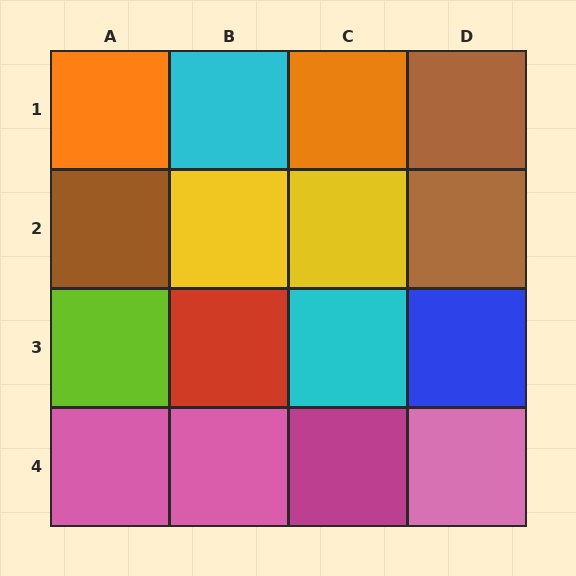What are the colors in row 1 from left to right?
Orange, cyan, orange, brown.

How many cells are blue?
1 cell is blue.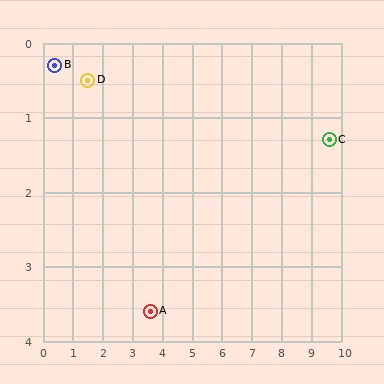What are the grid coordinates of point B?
Point B is at approximately (0.4, 0.3).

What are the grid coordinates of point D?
Point D is at approximately (1.5, 0.5).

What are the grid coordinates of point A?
Point A is at approximately (3.6, 3.6).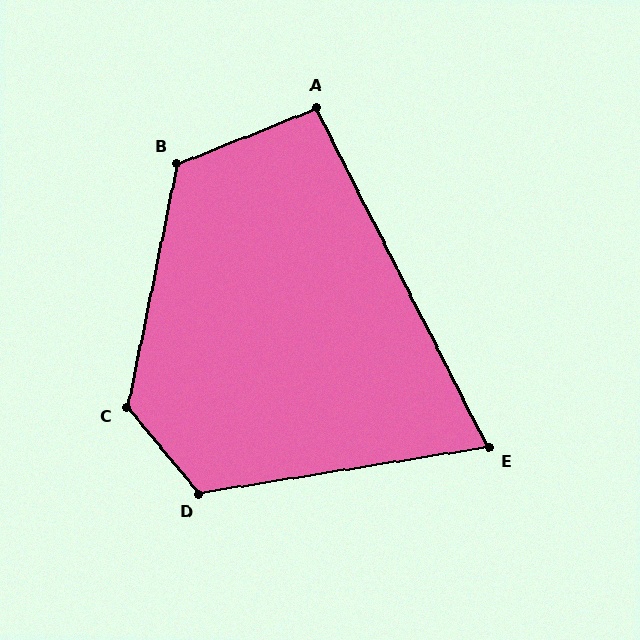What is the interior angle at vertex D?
Approximately 121 degrees (obtuse).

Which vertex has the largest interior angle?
C, at approximately 129 degrees.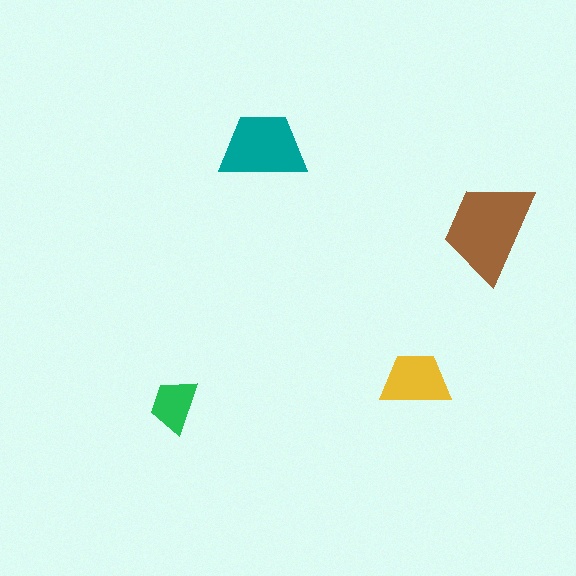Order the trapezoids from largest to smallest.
the brown one, the teal one, the yellow one, the green one.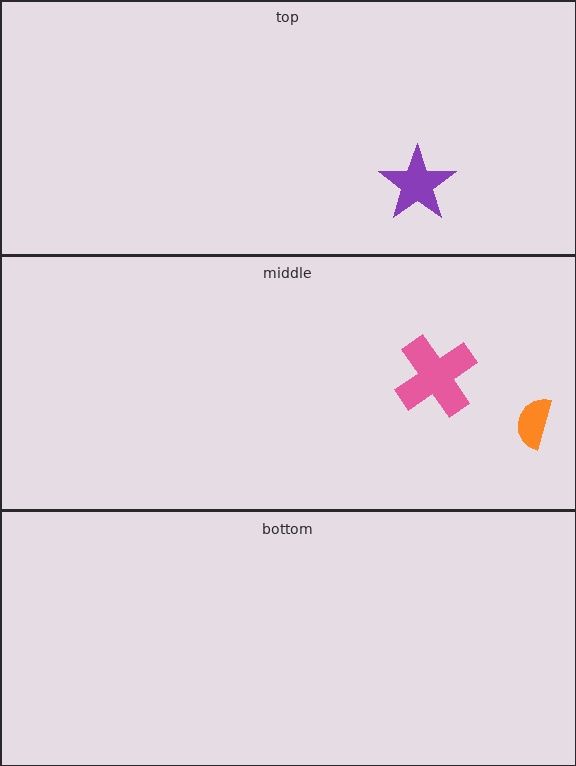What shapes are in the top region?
The purple star.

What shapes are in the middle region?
The orange semicircle, the pink cross.